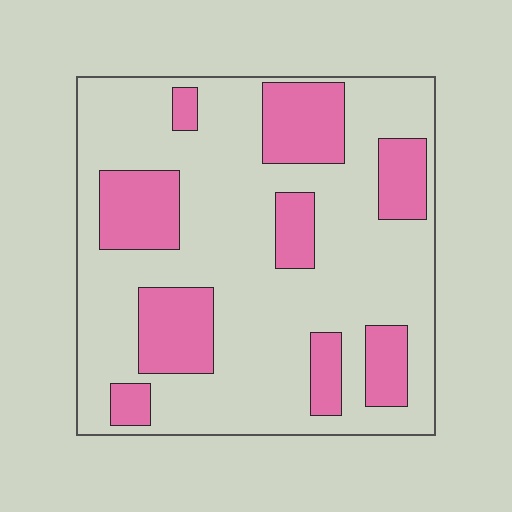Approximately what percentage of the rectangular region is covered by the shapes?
Approximately 30%.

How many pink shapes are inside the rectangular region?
9.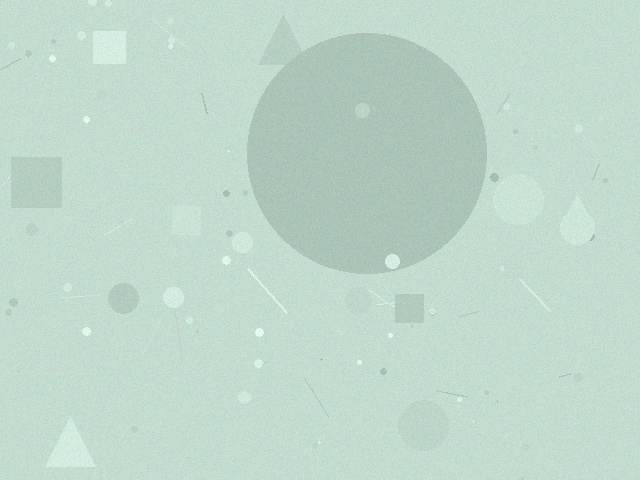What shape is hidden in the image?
A circle is hidden in the image.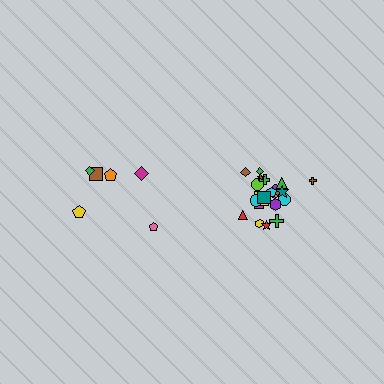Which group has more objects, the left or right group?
The right group.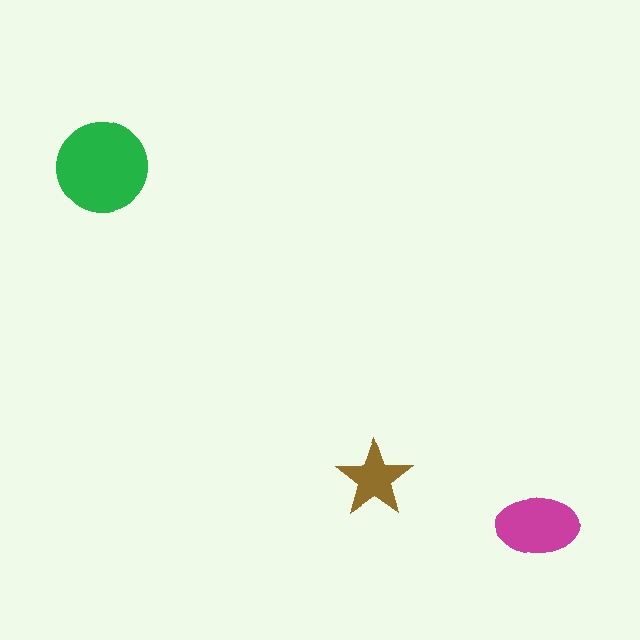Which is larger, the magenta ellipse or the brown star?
The magenta ellipse.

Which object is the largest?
The green circle.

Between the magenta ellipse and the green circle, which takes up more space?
The green circle.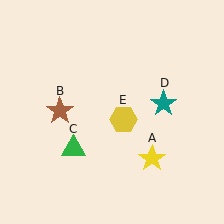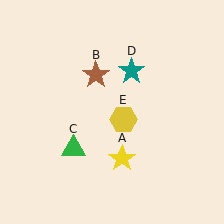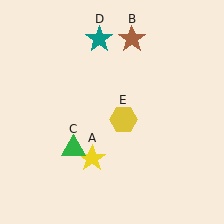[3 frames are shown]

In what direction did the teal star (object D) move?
The teal star (object D) moved up and to the left.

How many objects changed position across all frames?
3 objects changed position: yellow star (object A), brown star (object B), teal star (object D).